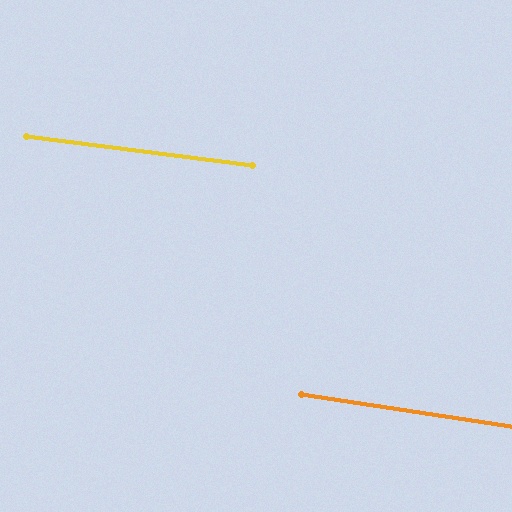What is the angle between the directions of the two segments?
Approximately 1 degree.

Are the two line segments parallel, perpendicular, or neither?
Parallel — their directions differ by only 1.1°.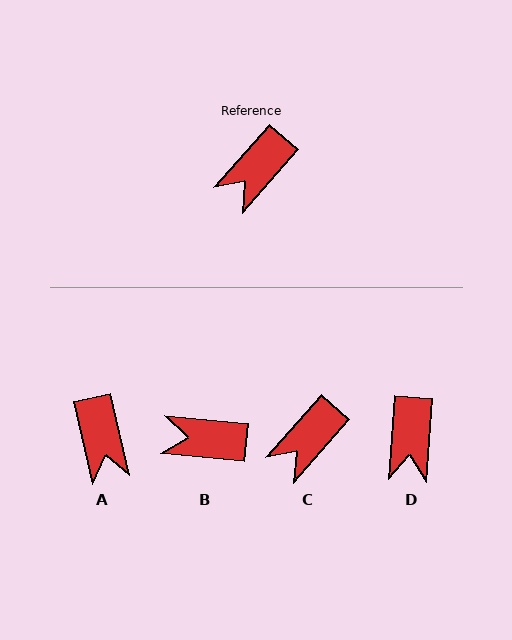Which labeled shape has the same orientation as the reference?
C.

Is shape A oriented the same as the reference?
No, it is off by about 54 degrees.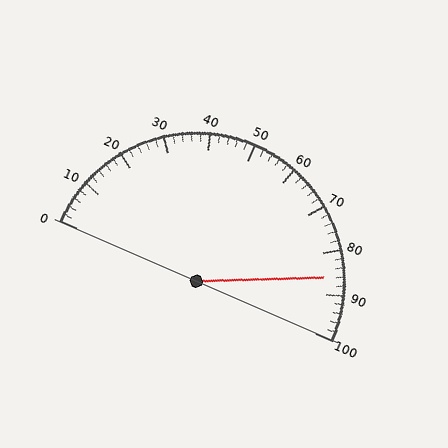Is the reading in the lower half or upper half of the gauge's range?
The reading is in the upper half of the range (0 to 100).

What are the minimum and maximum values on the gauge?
The gauge ranges from 0 to 100.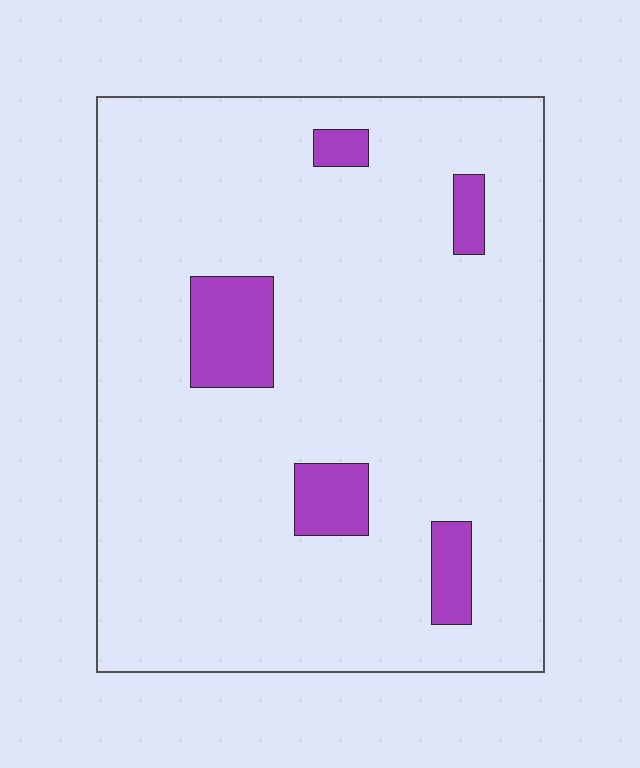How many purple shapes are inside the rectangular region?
5.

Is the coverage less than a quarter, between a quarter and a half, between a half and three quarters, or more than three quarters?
Less than a quarter.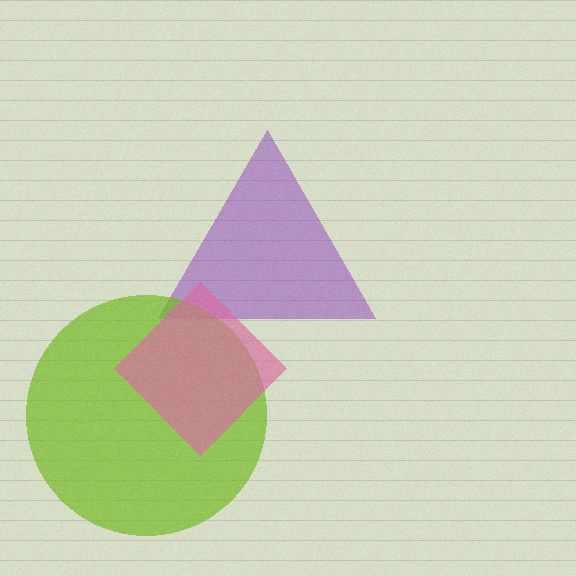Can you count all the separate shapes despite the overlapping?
Yes, there are 3 separate shapes.